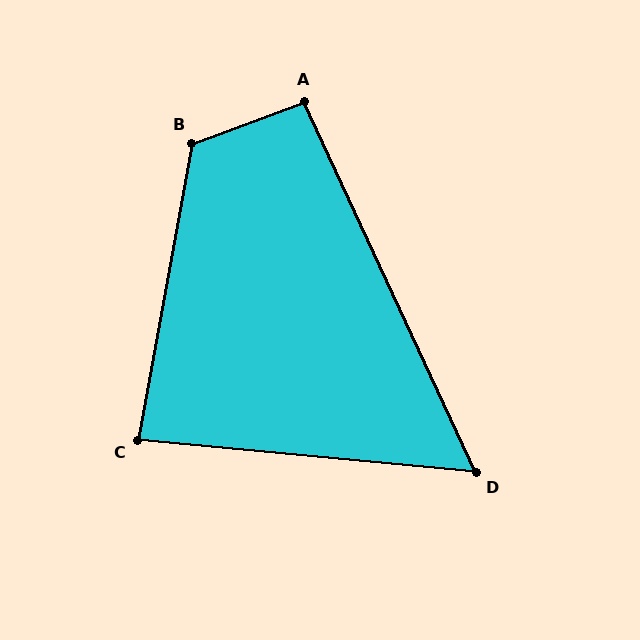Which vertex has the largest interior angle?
B, at approximately 120 degrees.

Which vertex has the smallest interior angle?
D, at approximately 60 degrees.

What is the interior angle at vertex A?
Approximately 95 degrees (approximately right).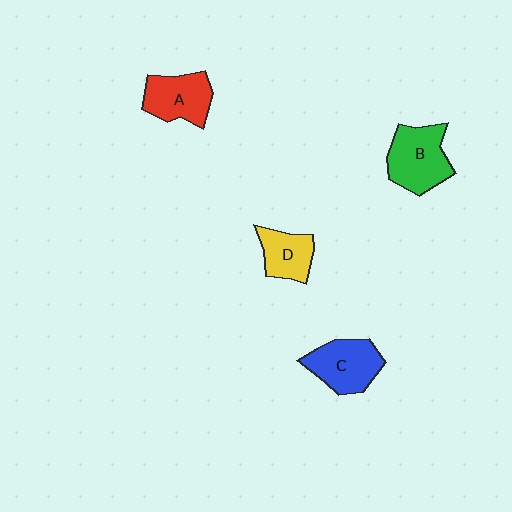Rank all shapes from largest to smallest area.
From largest to smallest: B (green), C (blue), A (red), D (yellow).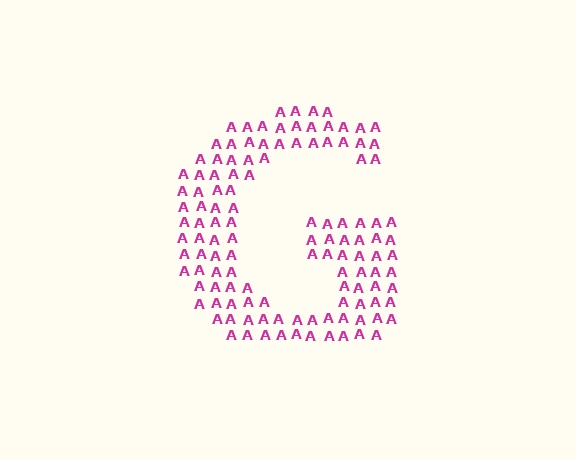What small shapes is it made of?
It is made of small letter A's.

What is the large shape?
The large shape is the letter G.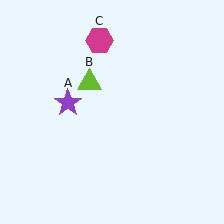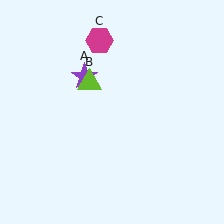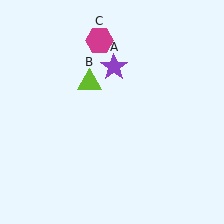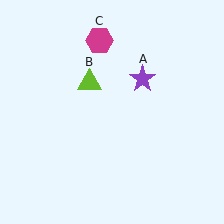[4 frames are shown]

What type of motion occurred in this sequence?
The purple star (object A) rotated clockwise around the center of the scene.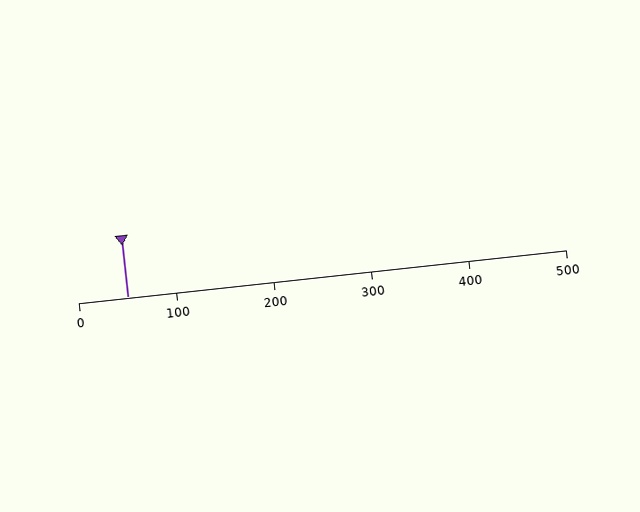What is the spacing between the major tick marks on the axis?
The major ticks are spaced 100 apart.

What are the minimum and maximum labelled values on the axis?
The axis runs from 0 to 500.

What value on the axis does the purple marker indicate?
The marker indicates approximately 50.